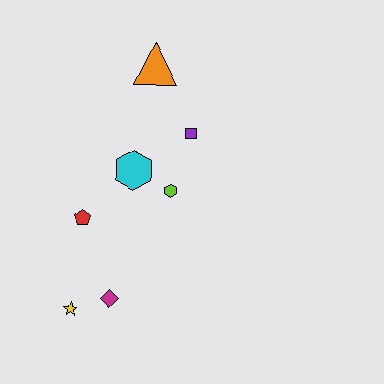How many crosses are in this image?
There are no crosses.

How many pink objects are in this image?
There are no pink objects.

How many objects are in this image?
There are 7 objects.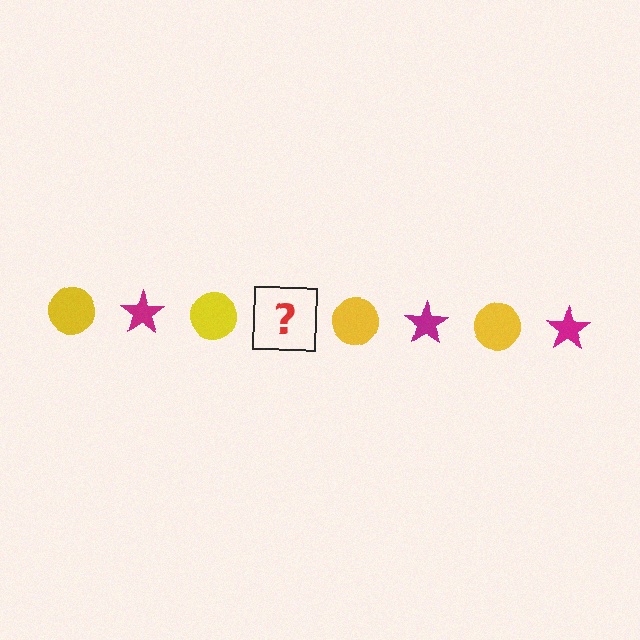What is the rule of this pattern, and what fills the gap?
The rule is that the pattern alternates between yellow circle and magenta star. The gap should be filled with a magenta star.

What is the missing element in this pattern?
The missing element is a magenta star.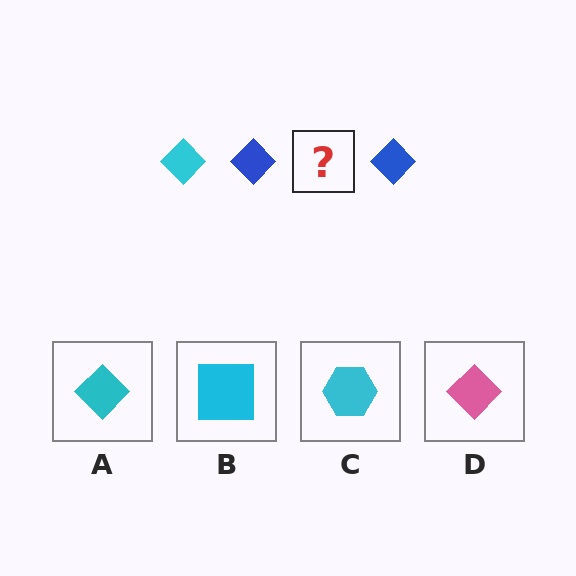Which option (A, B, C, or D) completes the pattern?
A.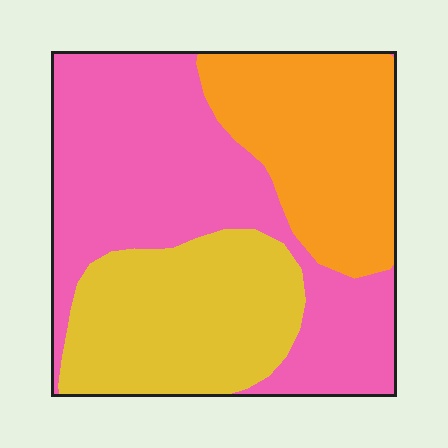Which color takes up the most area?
Pink, at roughly 45%.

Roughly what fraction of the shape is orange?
Orange covers roughly 25% of the shape.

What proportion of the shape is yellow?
Yellow takes up between a sixth and a third of the shape.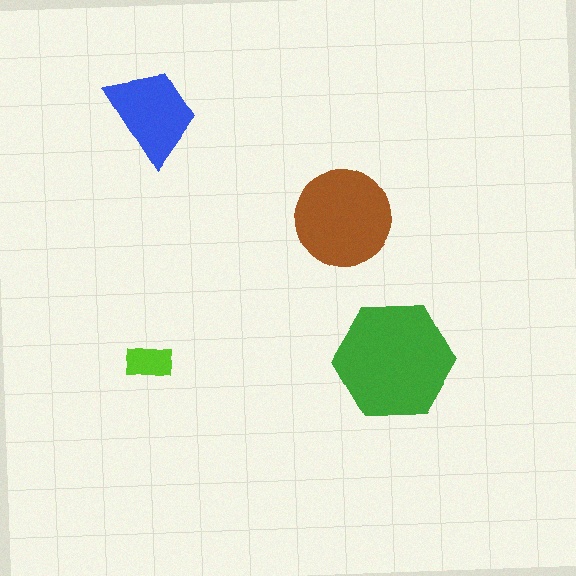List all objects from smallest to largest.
The lime rectangle, the blue trapezoid, the brown circle, the green hexagon.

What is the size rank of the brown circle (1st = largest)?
2nd.